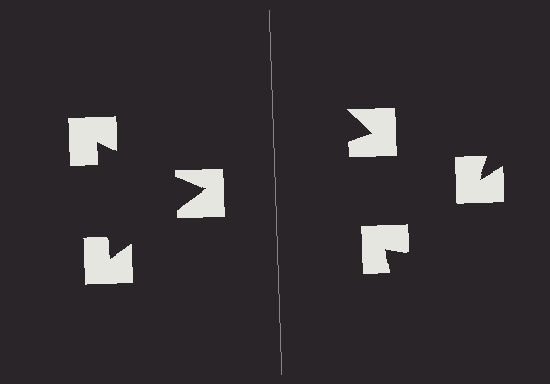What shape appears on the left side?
An illusory triangle.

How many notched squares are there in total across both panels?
6 — 3 on each side.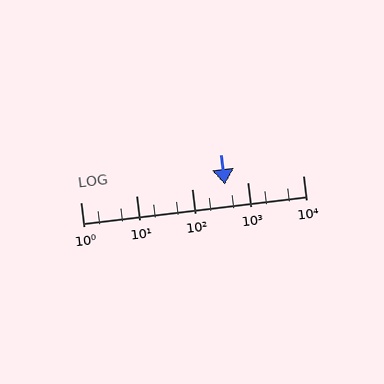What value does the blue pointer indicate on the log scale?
The pointer indicates approximately 400.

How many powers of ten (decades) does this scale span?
The scale spans 4 decades, from 1 to 10000.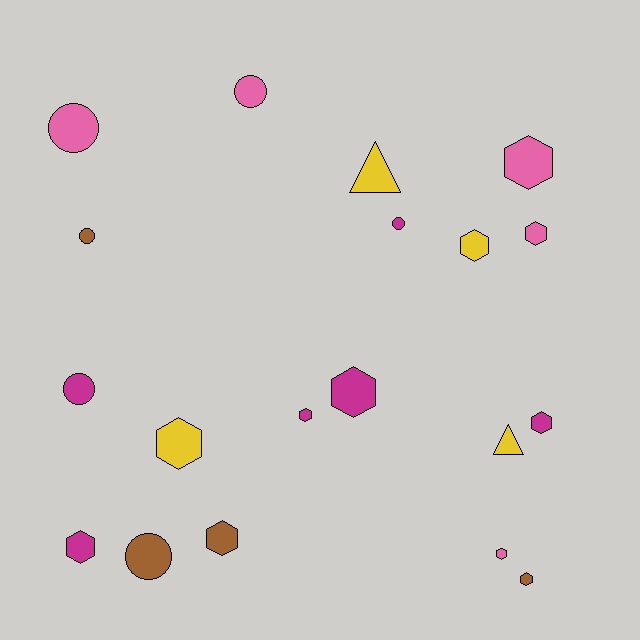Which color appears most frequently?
Magenta, with 6 objects.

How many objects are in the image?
There are 19 objects.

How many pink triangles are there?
There are no pink triangles.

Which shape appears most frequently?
Hexagon, with 11 objects.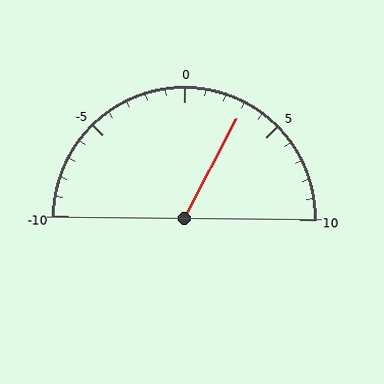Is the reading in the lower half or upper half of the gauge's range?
The reading is in the upper half of the range (-10 to 10).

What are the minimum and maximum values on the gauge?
The gauge ranges from -10 to 10.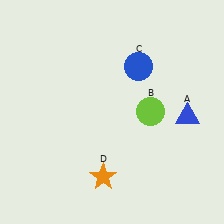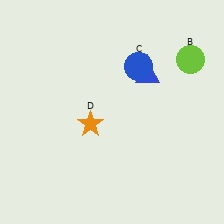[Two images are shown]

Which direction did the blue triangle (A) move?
The blue triangle (A) moved up.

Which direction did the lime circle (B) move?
The lime circle (B) moved up.